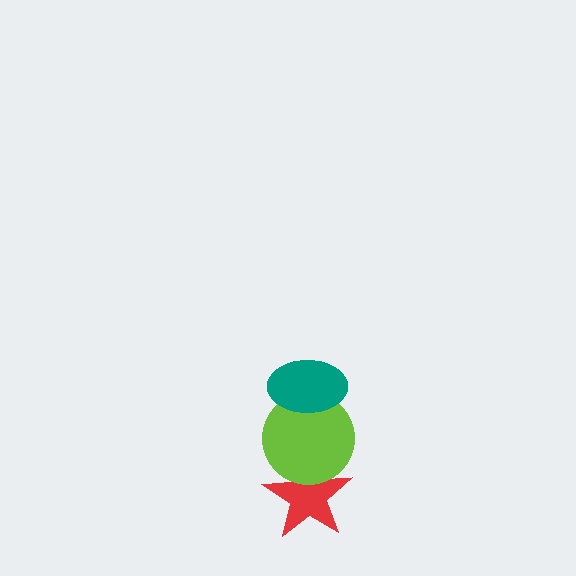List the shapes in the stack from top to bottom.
From top to bottom: the teal ellipse, the lime circle, the red star.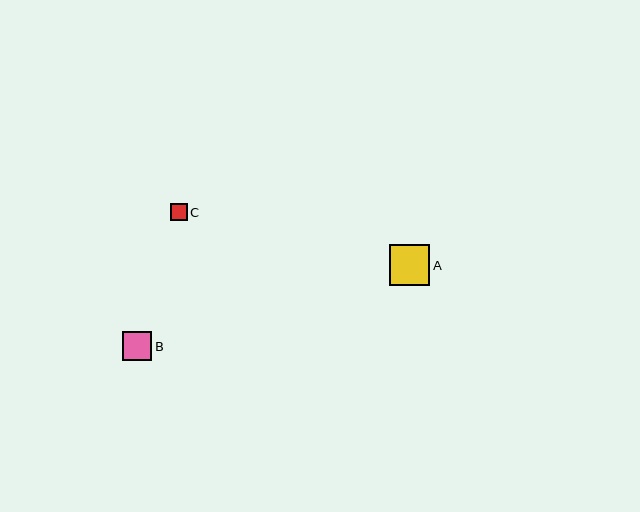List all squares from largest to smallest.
From largest to smallest: A, B, C.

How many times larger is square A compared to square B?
Square A is approximately 1.4 times the size of square B.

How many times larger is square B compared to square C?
Square B is approximately 1.7 times the size of square C.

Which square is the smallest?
Square C is the smallest with a size of approximately 17 pixels.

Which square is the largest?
Square A is the largest with a size of approximately 41 pixels.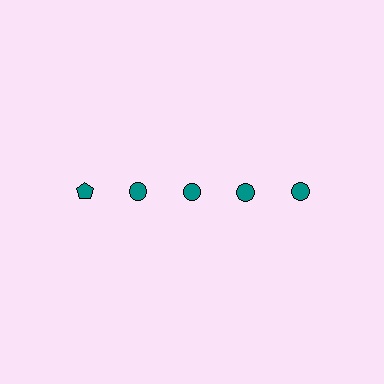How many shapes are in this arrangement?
There are 5 shapes arranged in a grid pattern.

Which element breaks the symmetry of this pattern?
The teal pentagon in the top row, leftmost column breaks the symmetry. All other shapes are teal circles.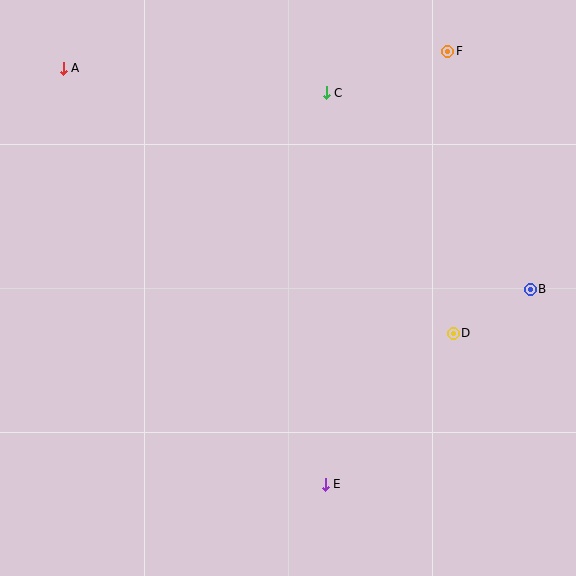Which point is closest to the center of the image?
Point D at (453, 333) is closest to the center.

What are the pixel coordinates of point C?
Point C is at (326, 93).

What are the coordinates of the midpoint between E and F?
The midpoint between E and F is at (386, 268).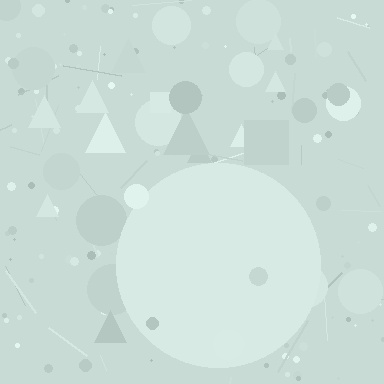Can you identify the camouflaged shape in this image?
The camouflaged shape is a circle.